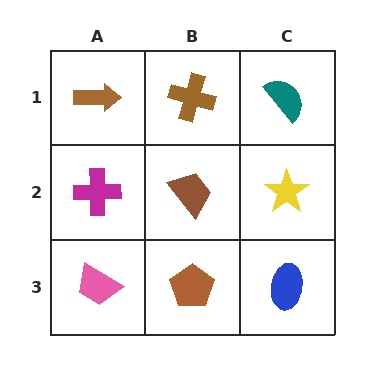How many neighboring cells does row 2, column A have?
3.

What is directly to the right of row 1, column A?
A brown cross.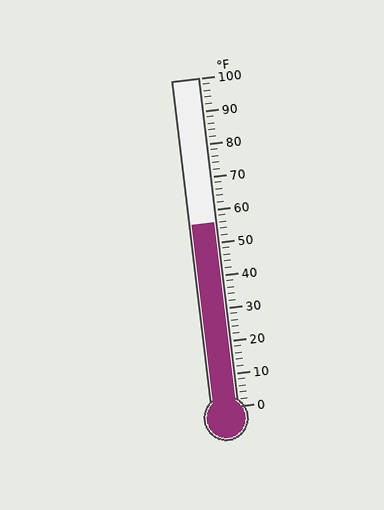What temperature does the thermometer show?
The thermometer shows approximately 56°F.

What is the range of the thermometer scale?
The thermometer scale ranges from 0°F to 100°F.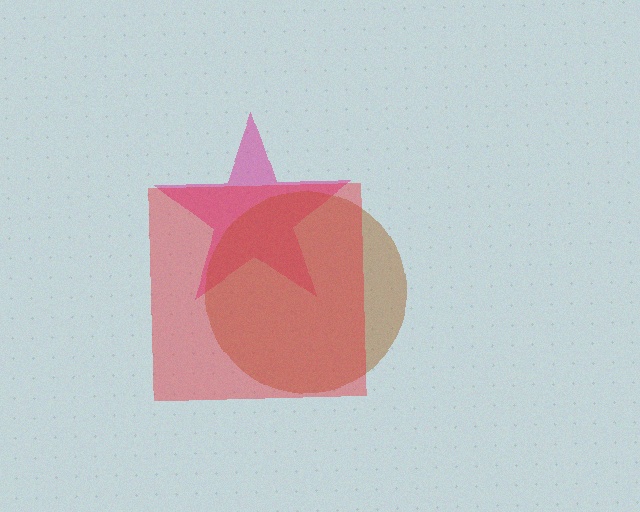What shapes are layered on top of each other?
The layered shapes are: a magenta star, a brown circle, a red square.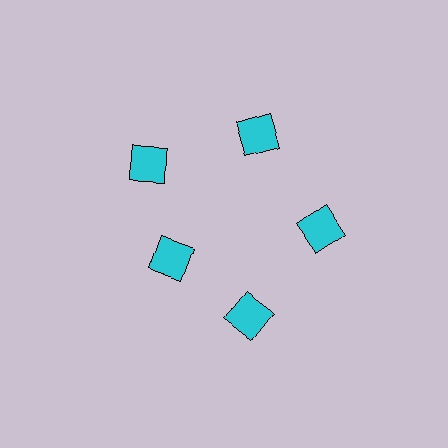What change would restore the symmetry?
The symmetry would be restored by moving it outward, back onto the ring so that all 5 squares sit at equal angles and equal distance from the center.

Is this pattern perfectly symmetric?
No. The 5 cyan squares are arranged in a ring, but one element near the 8 o'clock position is pulled inward toward the center, breaking the 5-fold rotational symmetry.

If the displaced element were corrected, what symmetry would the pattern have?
It would have 5-fold rotational symmetry — the pattern would map onto itself every 72 degrees.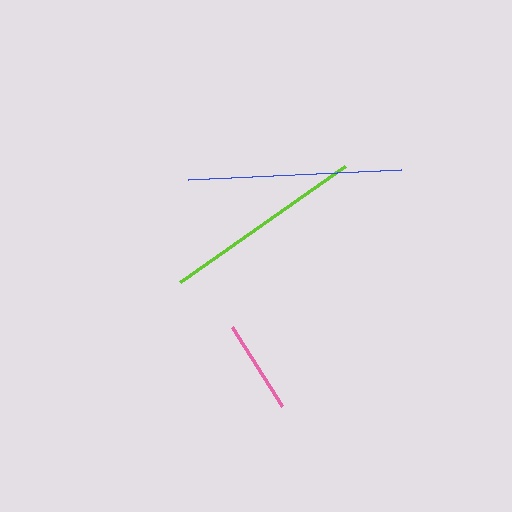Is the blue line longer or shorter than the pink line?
The blue line is longer than the pink line.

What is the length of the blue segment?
The blue segment is approximately 213 pixels long.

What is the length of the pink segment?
The pink segment is approximately 93 pixels long.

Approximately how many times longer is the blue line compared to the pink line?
The blue line is approximately 2.3 times the length of the pink line.